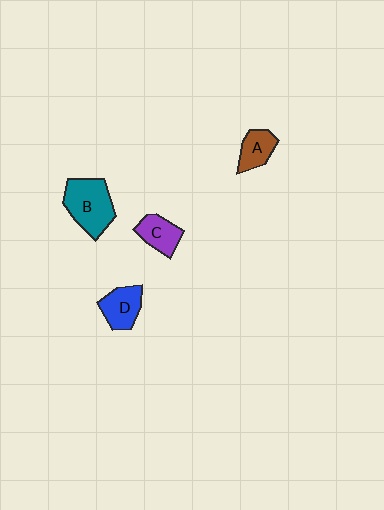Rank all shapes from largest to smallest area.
From largest to smallest: B (teal), D (blue), C (purple), A (brown).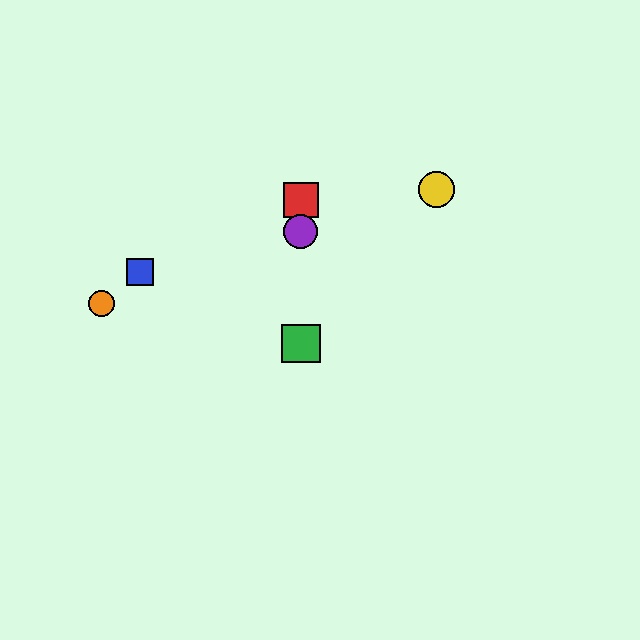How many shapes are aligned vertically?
3 shapes (the red square, the green square, the purple circle) are aligned vertically.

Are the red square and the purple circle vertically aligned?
Yes, both are at x≈301.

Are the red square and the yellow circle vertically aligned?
No, the red square is at x≈301 and the yellow circle is at x≈437.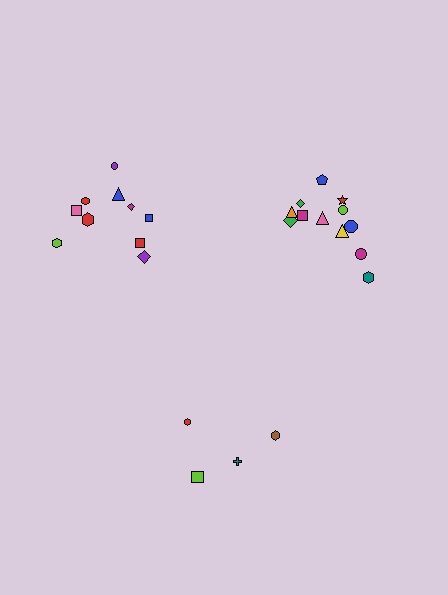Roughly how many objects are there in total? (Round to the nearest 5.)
Roughly 25 objects in total.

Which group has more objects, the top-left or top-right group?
The top-right group.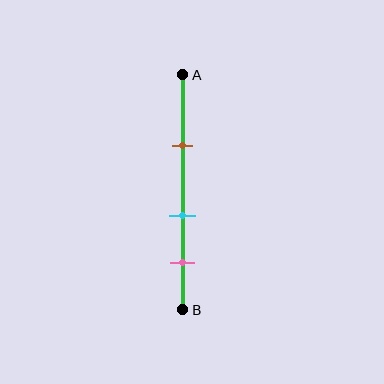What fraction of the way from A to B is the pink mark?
The pink mark is approximately 80% (0.8) of the way from A to B.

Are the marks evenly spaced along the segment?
Yes, the marks are approximately evenly spaced.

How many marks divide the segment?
There are 3 marks dividing the segment.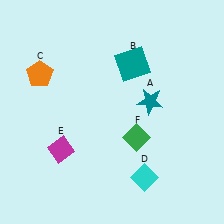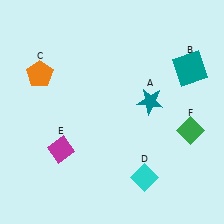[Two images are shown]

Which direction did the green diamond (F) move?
The green diamond (F) moved right.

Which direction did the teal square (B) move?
The teal square (B) moved right.